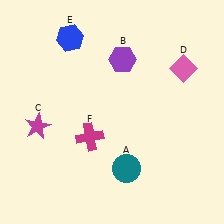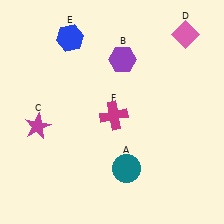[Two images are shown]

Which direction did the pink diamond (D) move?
The pink diamond (D) moved up.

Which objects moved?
The objects that moved are: the pink diamond (D), the magenta cross (F).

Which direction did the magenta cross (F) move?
The magenta cross (F) moved right.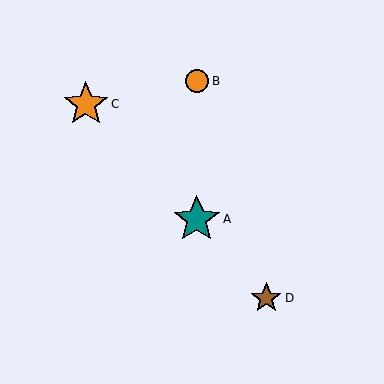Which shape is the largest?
The teal star (labeled A) is the largest.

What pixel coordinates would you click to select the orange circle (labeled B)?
Click at (197, 81) to select the orange circle B.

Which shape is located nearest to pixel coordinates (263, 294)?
The brown star (labeled D) at (266, 298) is nearest to that location.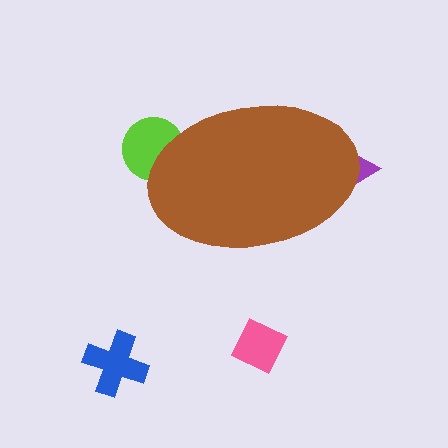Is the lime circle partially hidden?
Yes, the lime circle is partially hidden behind the brown ellipse.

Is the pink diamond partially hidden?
No, the pink diamond is fully visible.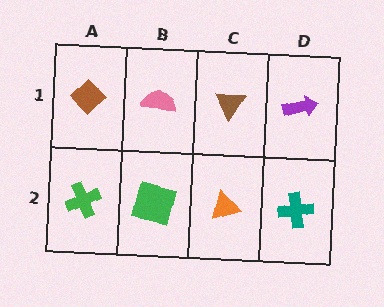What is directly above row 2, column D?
A purple arrow.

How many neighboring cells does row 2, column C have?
3.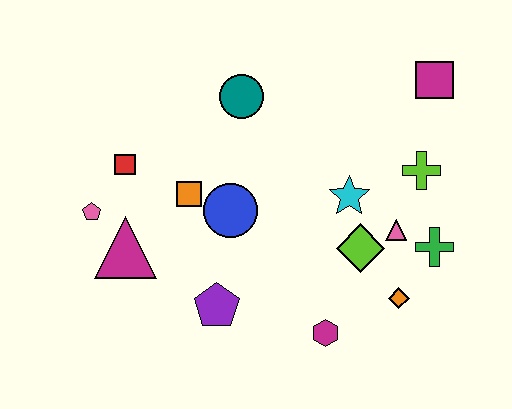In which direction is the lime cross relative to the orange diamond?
The lime cross is above the orange diamond.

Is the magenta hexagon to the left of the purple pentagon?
No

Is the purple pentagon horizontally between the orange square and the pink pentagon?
No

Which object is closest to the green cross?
The pink triangle is closest to the green cross.